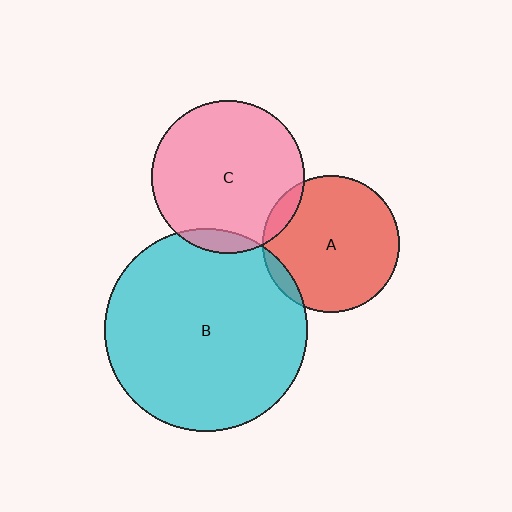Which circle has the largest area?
Circle B (cyan).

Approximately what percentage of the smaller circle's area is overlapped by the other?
Approximately 5%.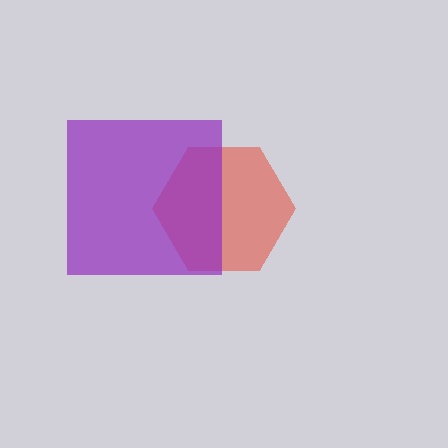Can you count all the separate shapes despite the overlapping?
Yes, there are 2 separate shapes.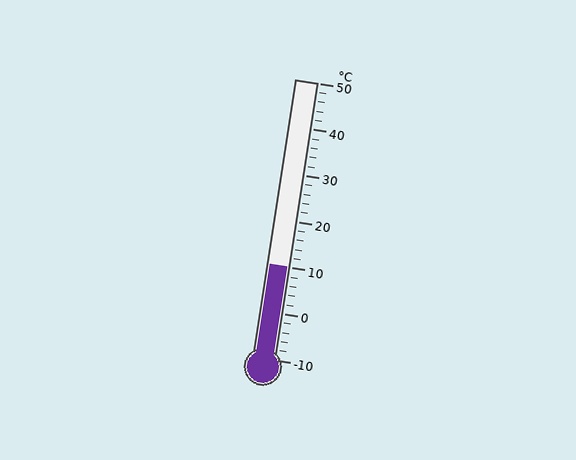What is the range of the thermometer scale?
The thermometer scale ranges from -10°C to 50°C.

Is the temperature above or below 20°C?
The temperature is below 20°C.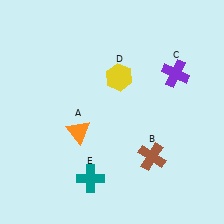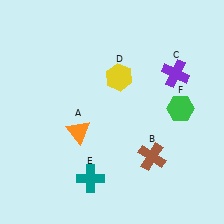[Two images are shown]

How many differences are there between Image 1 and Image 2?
There is 1 difference between the two images.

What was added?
A green hexagon (F) was added in Image 2.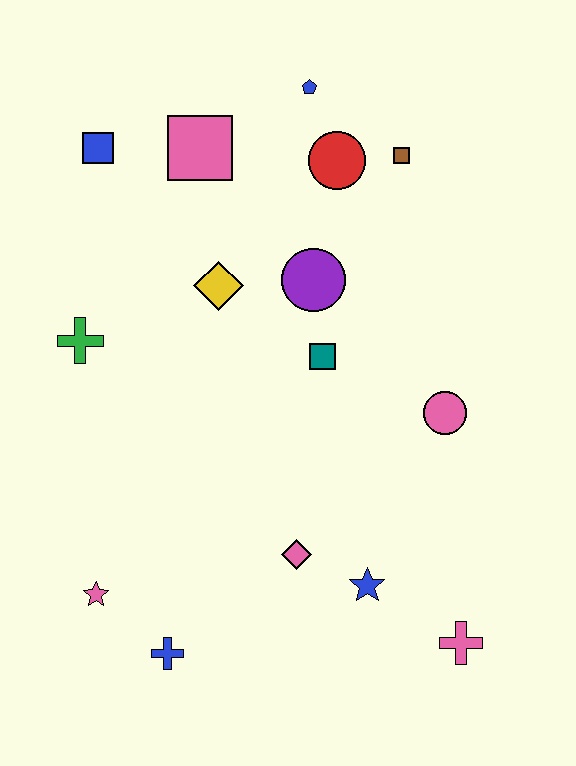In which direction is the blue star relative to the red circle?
The blue star is below the red circle.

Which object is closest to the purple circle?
The teal square is closest to the purple circle.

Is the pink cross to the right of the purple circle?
Yes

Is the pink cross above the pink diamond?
No